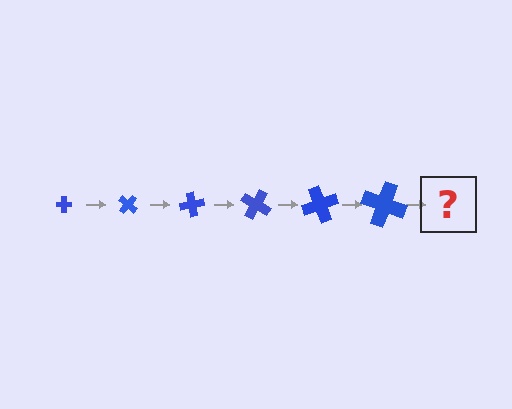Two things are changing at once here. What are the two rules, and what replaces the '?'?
The two rules are that the cross grows larger each step and it rotates 40 degrees each step. The '?' should be a cross, larger than the previous one and rotated 240 degrees from the start.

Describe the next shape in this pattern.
It should be a cross, larger than the previous one and rotated 240 degrees from the start.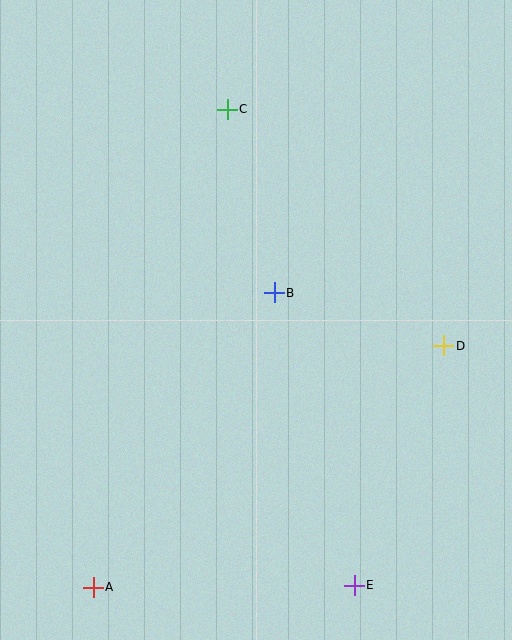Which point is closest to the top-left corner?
Point C is closest to the top-left corner.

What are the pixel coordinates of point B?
Point B is at (274, 293).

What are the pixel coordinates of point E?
Point E is at (354, 585).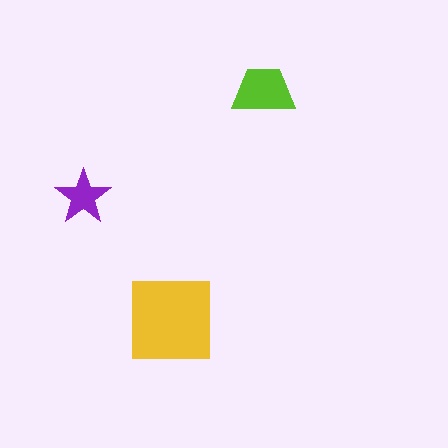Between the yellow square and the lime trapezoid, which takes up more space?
The yellow square.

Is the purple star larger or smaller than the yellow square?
Smaller.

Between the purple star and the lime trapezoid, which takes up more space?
The lime trapezoid.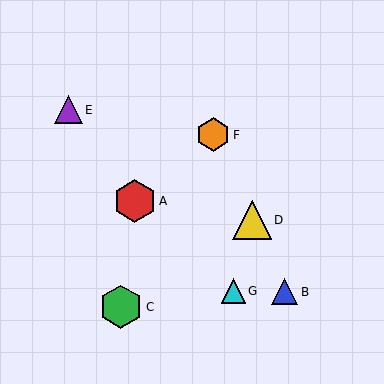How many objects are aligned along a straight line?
3 objects (B, D, F) are aligned along a straight line.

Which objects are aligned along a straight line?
Objects B, D, F are aligned along a straight line.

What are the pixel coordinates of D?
Object D is at (252, 220).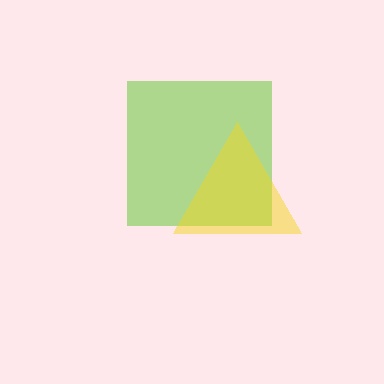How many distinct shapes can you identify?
There are 2 distinct shapes: a lime square, a yellow triangle.